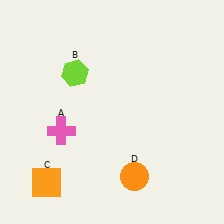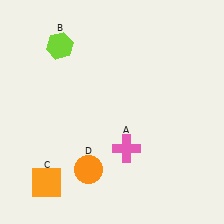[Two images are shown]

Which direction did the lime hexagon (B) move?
The lime hexagon (B) moved up.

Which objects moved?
The objects that moved are: the pink cross (A), the lime hexagon (B), the orange circle (D).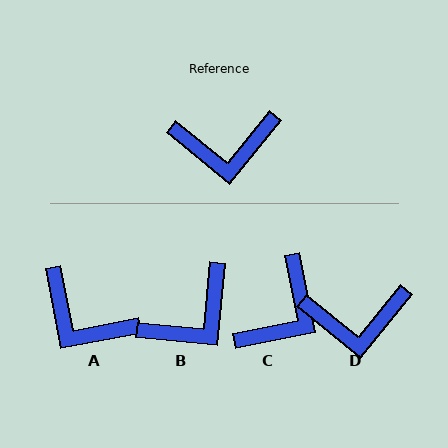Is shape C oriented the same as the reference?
No, it is off by about 50 degrees.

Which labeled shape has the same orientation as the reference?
D.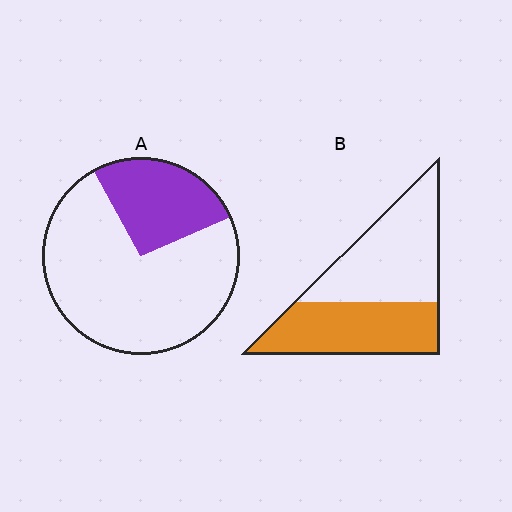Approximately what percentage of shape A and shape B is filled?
A is approximately 25% and B is approximately 45%.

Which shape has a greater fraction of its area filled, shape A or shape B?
Shape B.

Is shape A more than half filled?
No.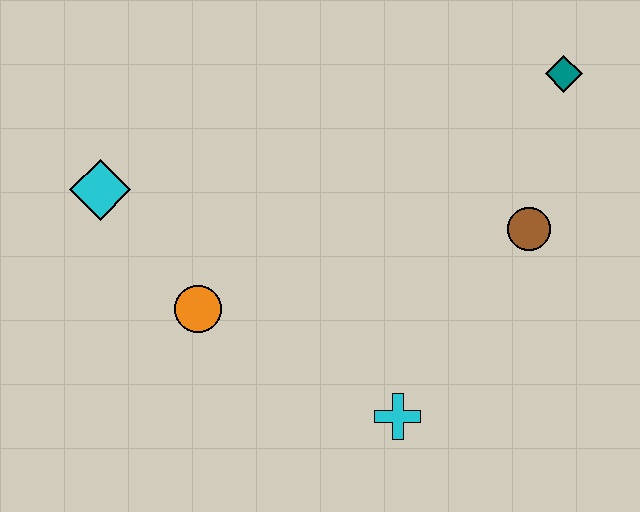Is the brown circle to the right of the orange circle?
Yes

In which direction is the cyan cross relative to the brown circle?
The cyan cross is below the brown circle.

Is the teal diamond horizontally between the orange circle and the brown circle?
No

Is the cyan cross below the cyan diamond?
Yes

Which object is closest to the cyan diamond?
The orange circle is closest to the cyan diamond.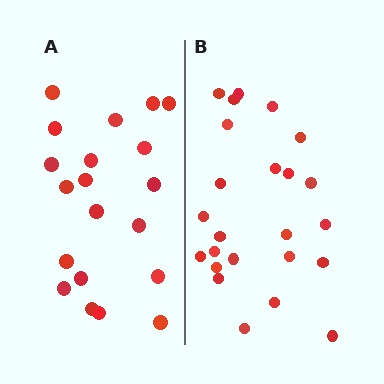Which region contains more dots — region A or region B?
Region B (the right region) has more dots.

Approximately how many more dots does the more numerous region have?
Region B has about 4 more dots than region A.